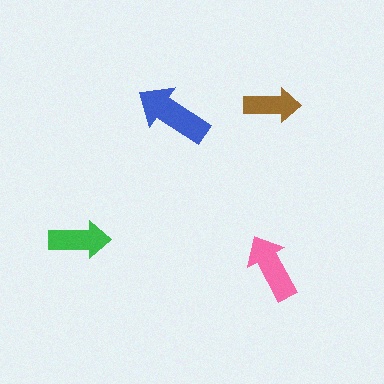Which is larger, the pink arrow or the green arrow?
The pink one.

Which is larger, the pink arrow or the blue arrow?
The blue one.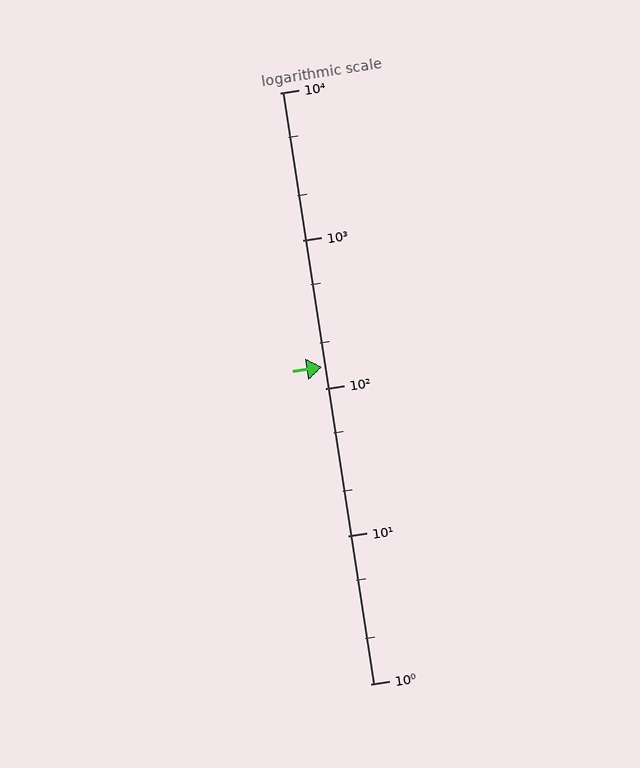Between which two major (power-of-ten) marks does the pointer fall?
The pointer is between 100 and 1000.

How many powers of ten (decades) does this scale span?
The scale spans 4 decades, from 1 to 10000.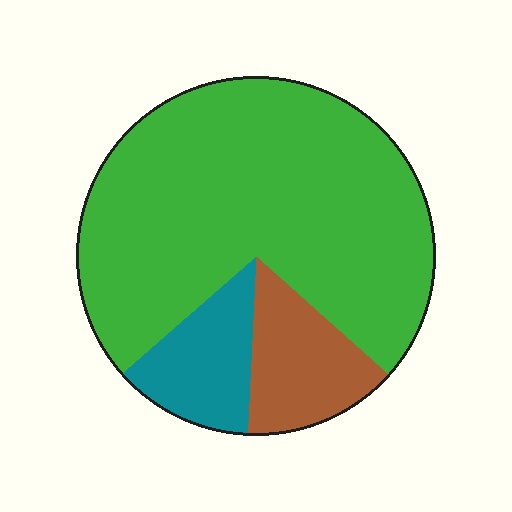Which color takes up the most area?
Green, at roughly 75%.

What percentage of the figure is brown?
Brown covers about 15% of the figure.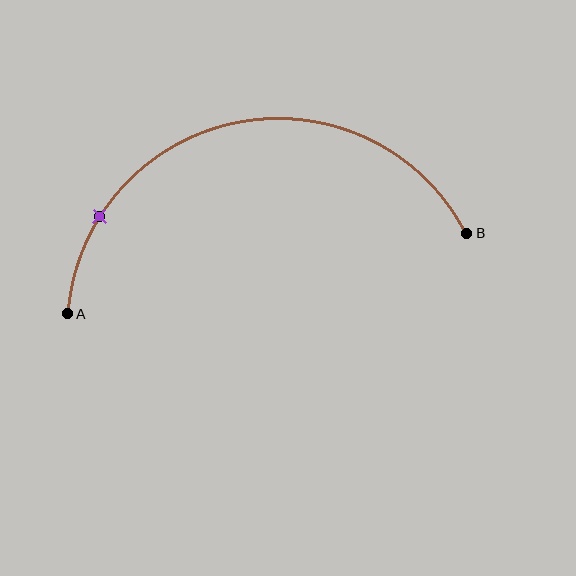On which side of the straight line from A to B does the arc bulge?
The arc bulges above the straight line connecting A and B.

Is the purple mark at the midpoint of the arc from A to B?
No. The purple mark lies on the arc but is closer to endpoint A. The arc midpoint would be at the point on the curve equidistant along the arc from both A and B.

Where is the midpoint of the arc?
The arc midpoint is the point on the curve farthest from the straight line joining A and B. It sits above that line.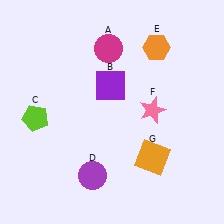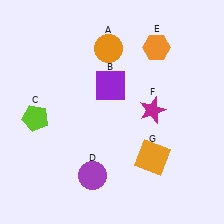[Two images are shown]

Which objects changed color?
A changed from magenta to orange. F changed from pink to magenta.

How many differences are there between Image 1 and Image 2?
There are 2 differences between the two images.